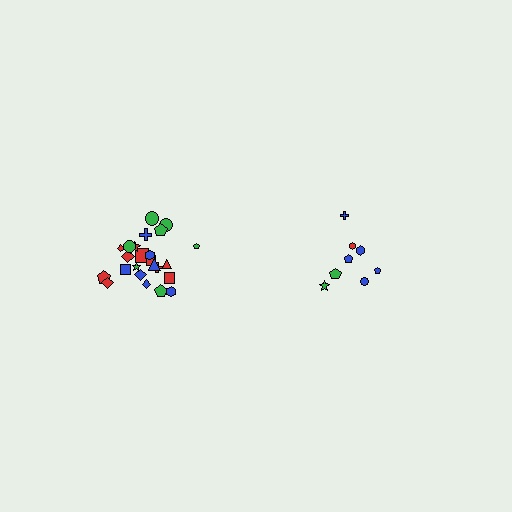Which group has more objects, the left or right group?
The left group.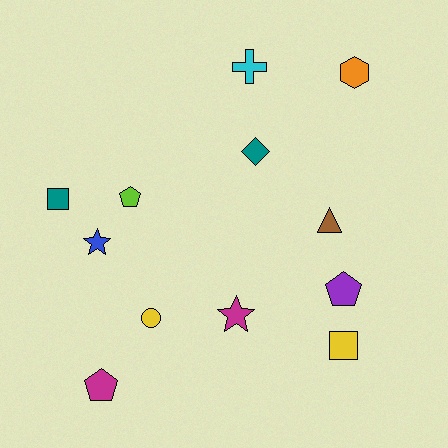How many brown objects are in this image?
There is 1 brown object.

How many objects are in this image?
There are 12 objects.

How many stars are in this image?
There are 2 stars.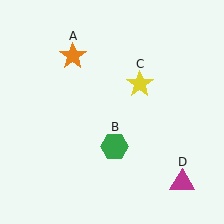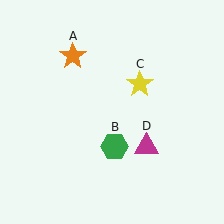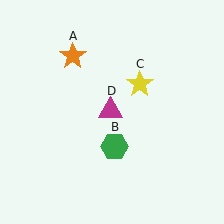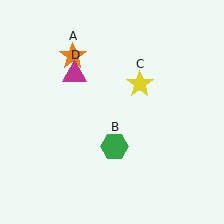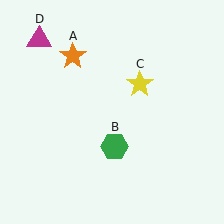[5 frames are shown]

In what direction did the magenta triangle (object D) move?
The magenta triangle (object D) moved up and to the left.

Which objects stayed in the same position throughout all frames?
Orange star (object A) and green hexagon (object B) and yellow star (object C) remained stationary.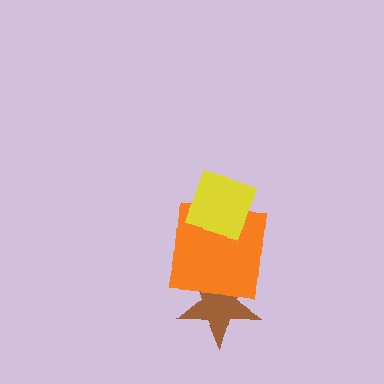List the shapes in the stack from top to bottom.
From top to bottom: the yellow diamond, the orange square, the brown star.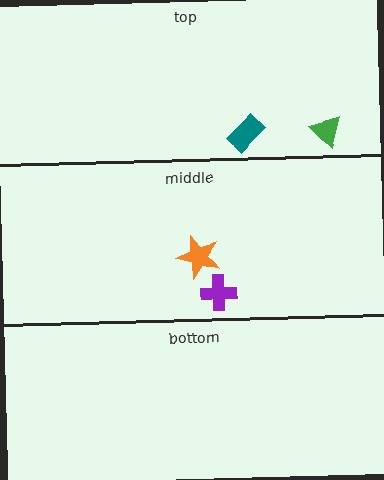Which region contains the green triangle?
The top region.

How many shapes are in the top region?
2.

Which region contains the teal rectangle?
The top region.